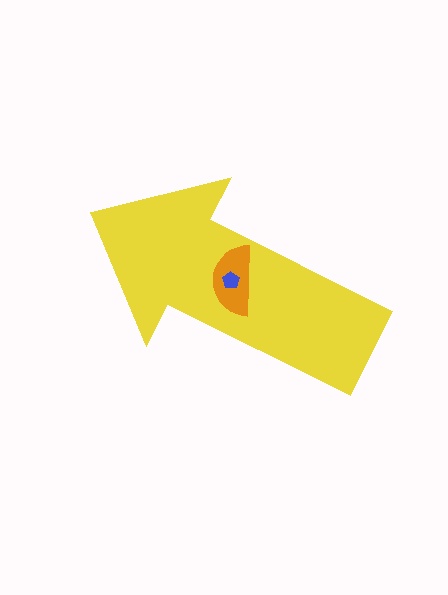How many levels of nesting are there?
3.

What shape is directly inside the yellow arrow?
The orange semicircle.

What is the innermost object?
The blue pentagon.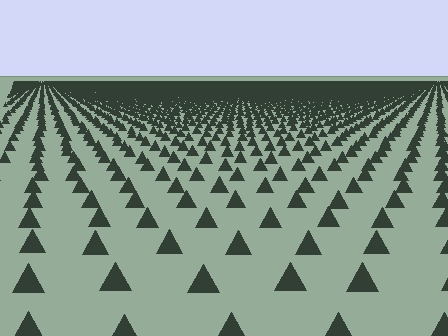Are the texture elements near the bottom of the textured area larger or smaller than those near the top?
Larger. Near the bottom, elements are closer to the viewer and appear at a bigger on-screen size.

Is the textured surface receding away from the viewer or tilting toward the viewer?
The surface is receding away from the viewer. Texture elements get smaller and denser toward the top.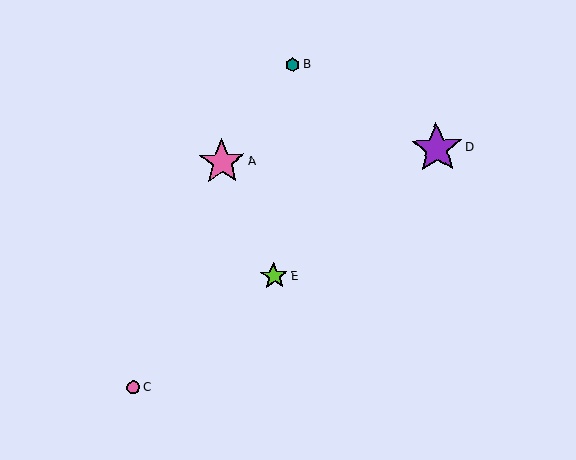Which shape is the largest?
The purple star (labeled D) is the largest.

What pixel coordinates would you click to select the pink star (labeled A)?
Click at (222, 162) to select the pink star A.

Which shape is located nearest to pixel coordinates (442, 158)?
The purple star (labeled D) at (437, 148) is nearest to that location.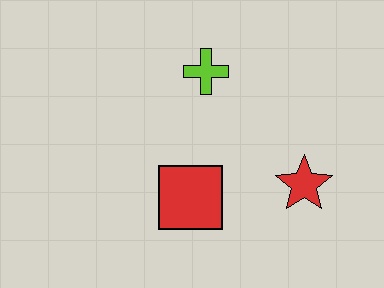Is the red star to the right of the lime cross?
Yes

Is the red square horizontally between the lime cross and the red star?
No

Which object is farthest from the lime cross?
The red star is farthest from the lime cross.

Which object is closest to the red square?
The red star is closest to the red square.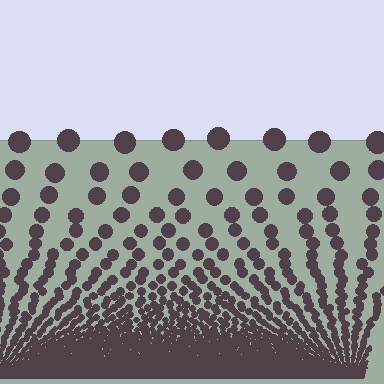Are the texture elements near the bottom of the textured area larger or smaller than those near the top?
Smaller. The gradient is inverted — elements near the bottom are smaller and denser.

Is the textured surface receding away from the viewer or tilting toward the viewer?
The surface appears to tilt toward the viewer. Texture elements get larger and sparser toward the top.